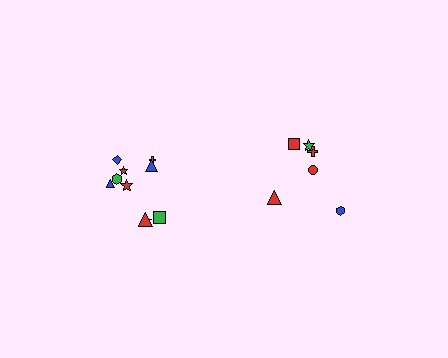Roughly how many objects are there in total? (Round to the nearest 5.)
Roughly 15 objects in total.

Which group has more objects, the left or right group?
The left group.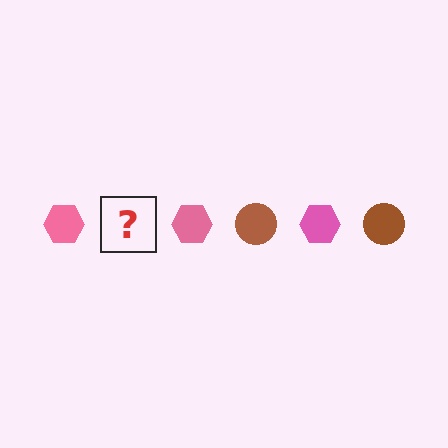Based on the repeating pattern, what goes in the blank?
The blank should be a brown circle.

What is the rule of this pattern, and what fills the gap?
The rule is that the pattern alternates between pink hexagon and brown circle. The gap should be filled with a brown circle.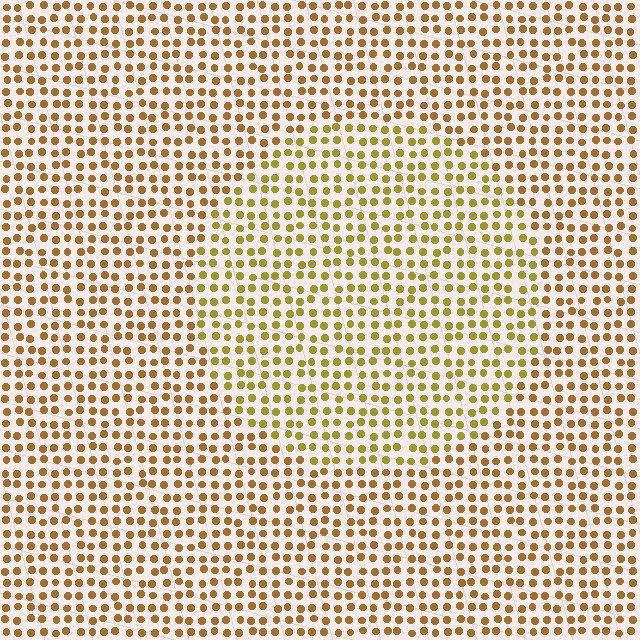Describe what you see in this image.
The image is filled with small brown elements in a uniform arrangement. A circle-shaped region is visible where the elements are tinted to a slightly different hue, forming a subtle color boundary.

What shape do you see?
I see a circle.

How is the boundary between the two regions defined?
The boundary is defined purely by a slight shift in hue (about 24 degrees). Spacing, size, and orientation are identical on both sides.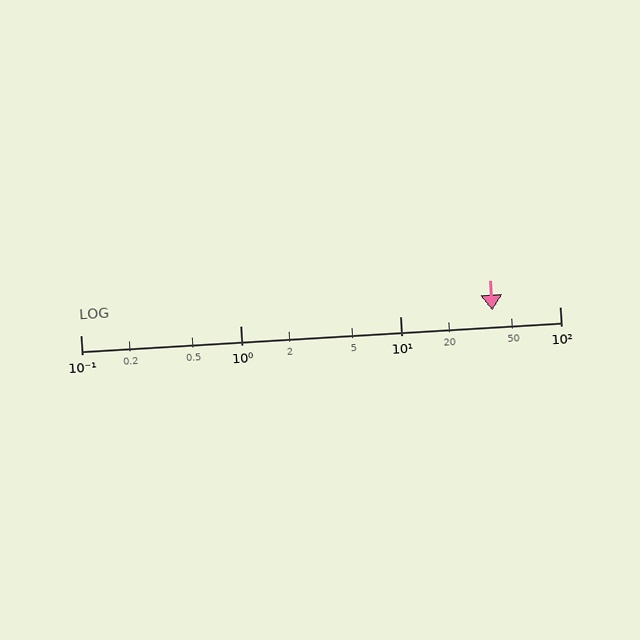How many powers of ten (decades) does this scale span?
The scale spans 3 decades, from 0.1 to 100.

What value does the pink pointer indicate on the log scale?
The pointer indicates approximately 38.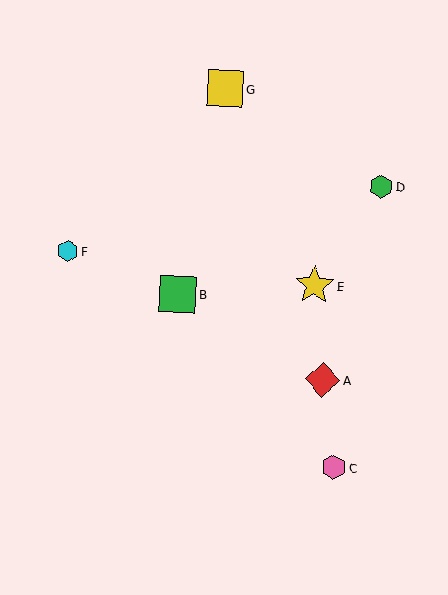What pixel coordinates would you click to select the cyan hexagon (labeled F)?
Click at (68, 251) to select the cyan hexagon F.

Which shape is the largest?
The yellow star (labeled E) is the largest.